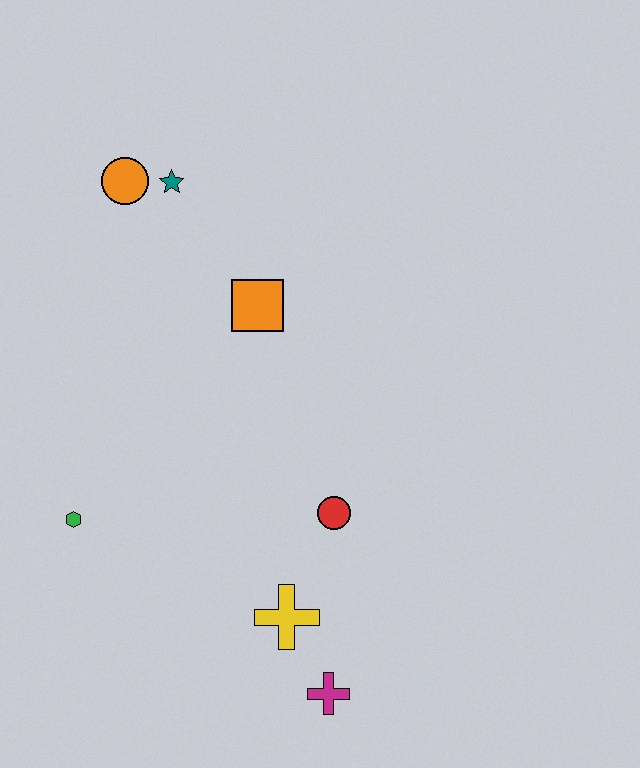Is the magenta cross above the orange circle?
No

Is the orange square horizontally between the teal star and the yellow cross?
Yes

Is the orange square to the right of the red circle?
No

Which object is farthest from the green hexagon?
The teal star is farthest from the green hexagon.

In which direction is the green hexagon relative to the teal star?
The green hexagon is below the teal star.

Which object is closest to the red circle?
The yellow cross is closest to the red circle.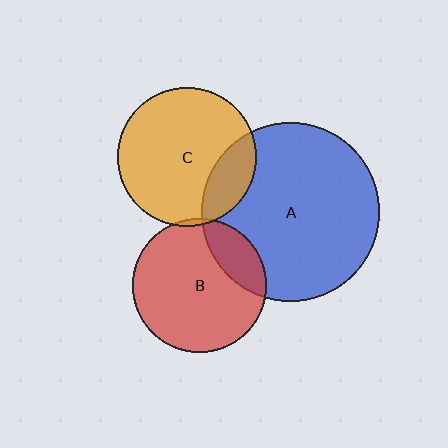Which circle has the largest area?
Circle A (blue).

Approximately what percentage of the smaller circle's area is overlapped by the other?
Approximately 5%.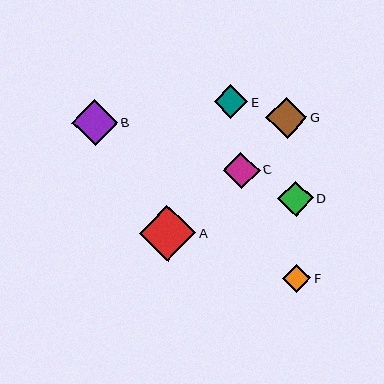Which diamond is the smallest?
Diamond F is the smallest with a size of approximately 28 pixels.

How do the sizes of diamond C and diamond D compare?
Diamond C and diamond D are approximately the same size.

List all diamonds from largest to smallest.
From largest to smallest: A, B, G, C, D, E, F.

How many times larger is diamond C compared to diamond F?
Diamond C is approximately 1.3 times the size of diamond F.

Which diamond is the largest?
Diamond A is the largest with a size of approximately 56 pixels.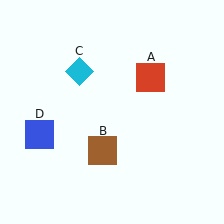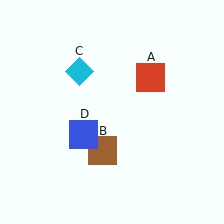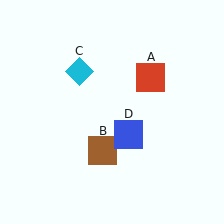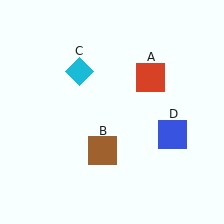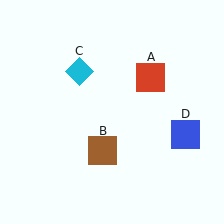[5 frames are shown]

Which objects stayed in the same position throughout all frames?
Red square (object A) and brown square (object B) and cyan diamond (object C) remained stationary.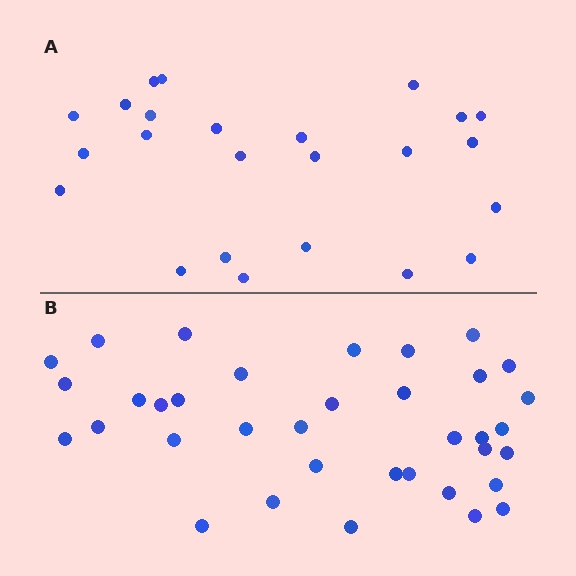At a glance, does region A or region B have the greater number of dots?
Region B (the bottom region) has more dots.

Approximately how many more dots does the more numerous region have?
Region B has roughly 12 or so more dots than region A.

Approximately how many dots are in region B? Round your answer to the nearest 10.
About 40 dots. (The exact count is 36, which rounds to 40.)